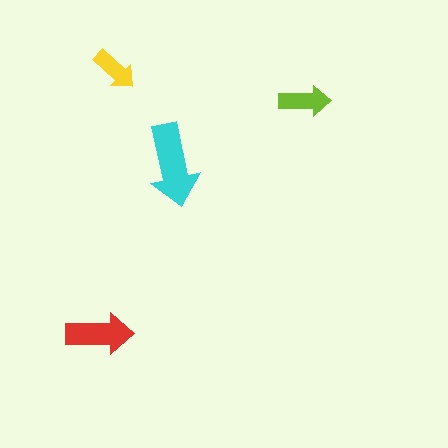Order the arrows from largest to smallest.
the cyan one, the red one, the lime one, the yellow one.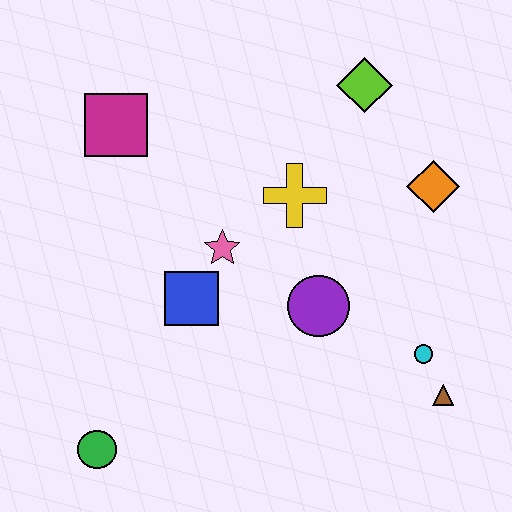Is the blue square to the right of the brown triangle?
No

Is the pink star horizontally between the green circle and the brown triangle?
Yes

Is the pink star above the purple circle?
Yes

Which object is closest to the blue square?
The pink star is closest to the blue square.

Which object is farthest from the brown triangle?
The magenta square is farthest from the brown triangle.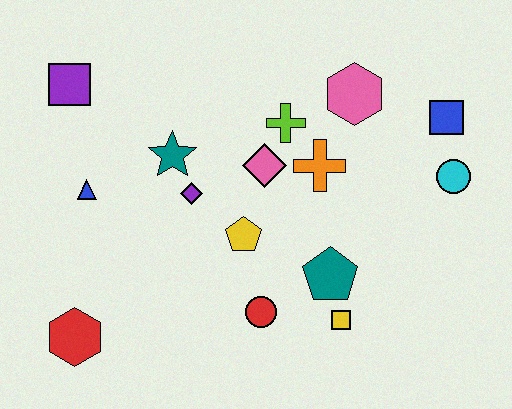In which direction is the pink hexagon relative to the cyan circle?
The pink hexagon is to the left of the cyan circle.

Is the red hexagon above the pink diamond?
No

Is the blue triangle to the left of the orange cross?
Yes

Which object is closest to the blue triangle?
The teal star is closest to the blue triangle.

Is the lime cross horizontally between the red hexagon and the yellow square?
Yes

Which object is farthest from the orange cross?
The red hexagon is farthest from the orange cross.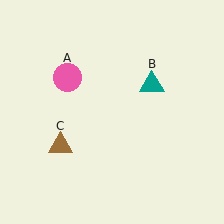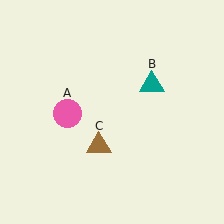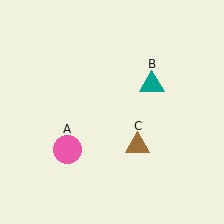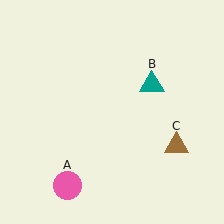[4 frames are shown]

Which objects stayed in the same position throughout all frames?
Teal triangle (object B) remained stationary.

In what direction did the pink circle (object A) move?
The pink circle (object A) moved down.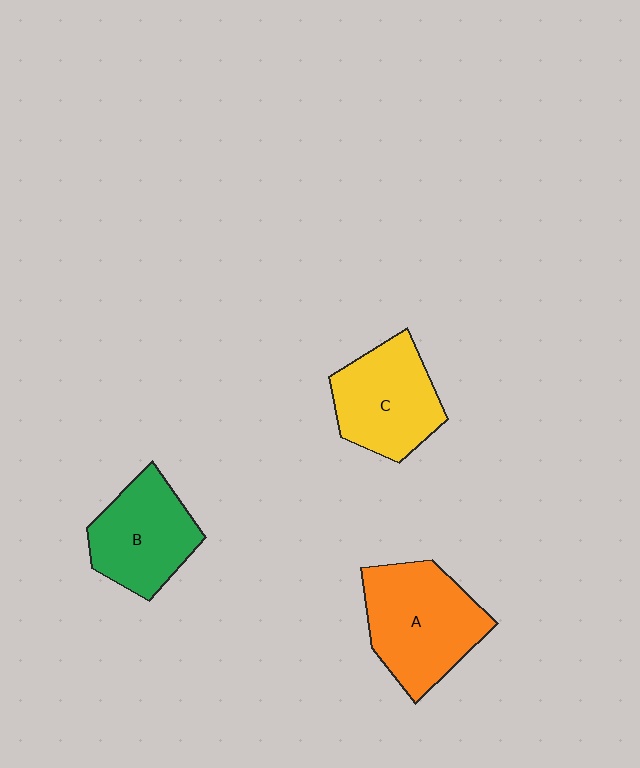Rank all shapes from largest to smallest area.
From largest to smallest: A (orange), C (yellow), B (green).